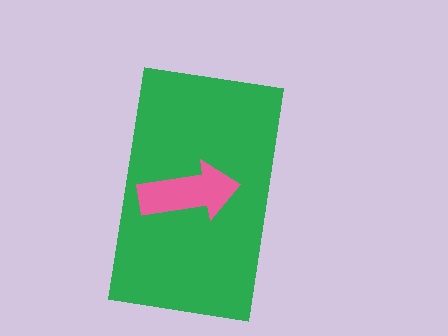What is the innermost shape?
The pink arrow.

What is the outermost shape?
The green rectangle.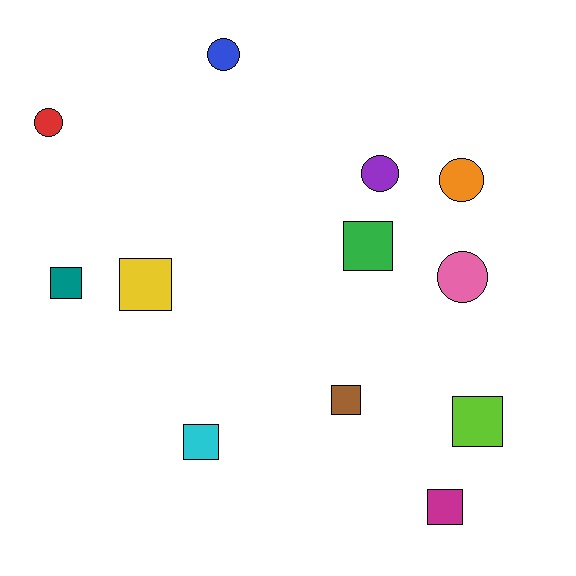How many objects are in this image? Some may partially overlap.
There are 12 objects.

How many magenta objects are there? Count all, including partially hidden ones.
There is 1 magenta object.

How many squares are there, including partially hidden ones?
There are 7 squares.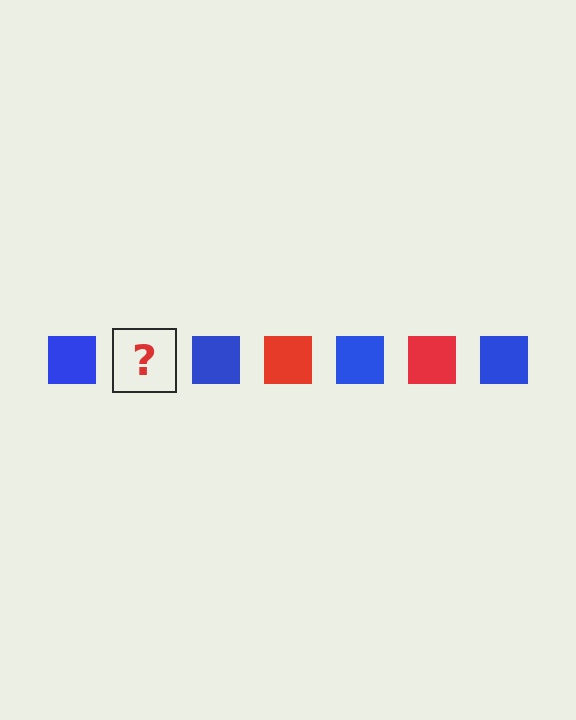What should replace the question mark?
The question mark should be replaced with a red square.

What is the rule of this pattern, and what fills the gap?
The rule is that the pattern cycles through blue, red squares. The gap should be filled with a red square.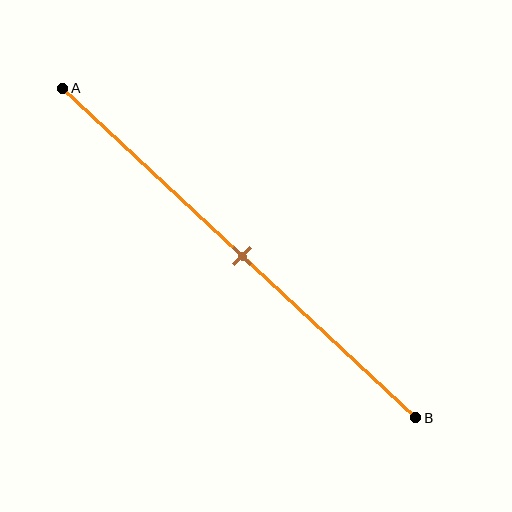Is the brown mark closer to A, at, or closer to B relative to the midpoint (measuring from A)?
The brown mark is approximately at the midpoint of segment AB.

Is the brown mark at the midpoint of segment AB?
Yes, the mark is approximately at the midpoint.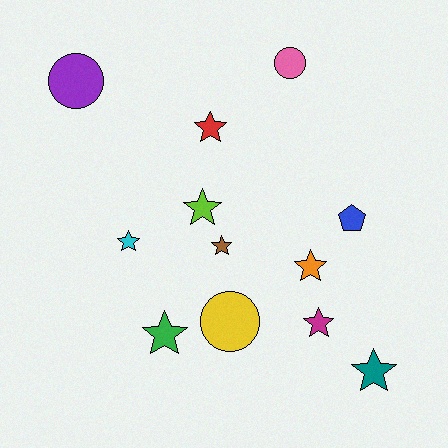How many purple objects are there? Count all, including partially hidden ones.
There is 1 purple object.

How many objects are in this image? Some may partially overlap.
There are 12 objects.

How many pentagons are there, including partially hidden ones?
There is 1 pentagon.